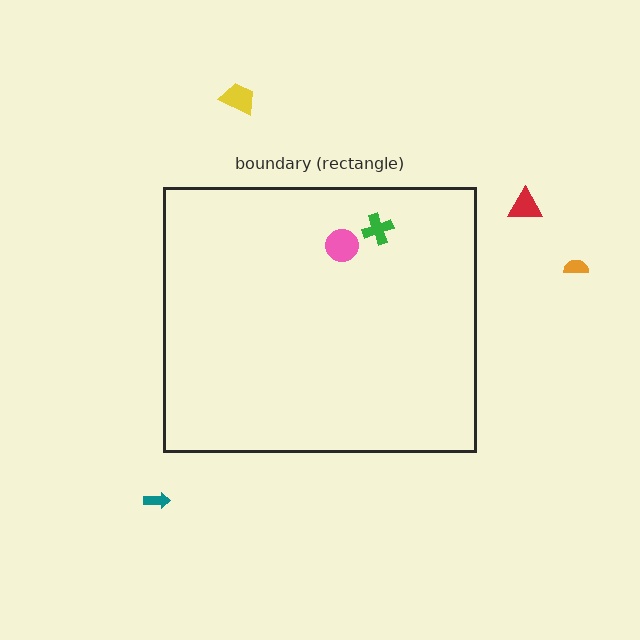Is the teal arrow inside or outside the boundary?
Outside.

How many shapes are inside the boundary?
2 inside, 4 outside.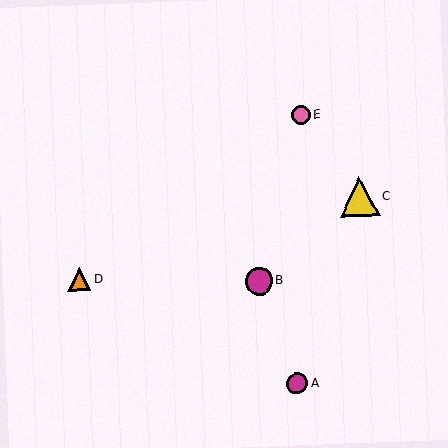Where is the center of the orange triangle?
The center of the orange triangle is at (79, 280).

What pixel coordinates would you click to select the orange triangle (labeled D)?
Click at (79, 280) to select the orange triangle D.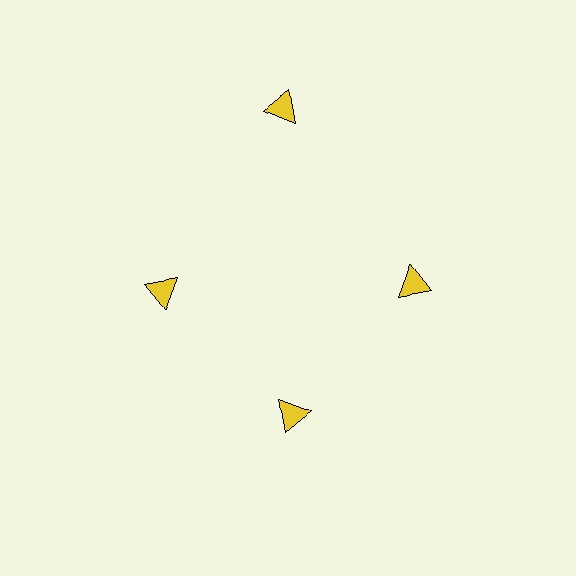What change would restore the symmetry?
The symmetry would be restored by moving it inward, back onto the ring so that all 4 triangles sit at equal angles and equal distance from the center.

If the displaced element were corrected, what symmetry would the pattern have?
It would have 4-fold rotational symmetry — the pattern would map onto itself every 90 degrees.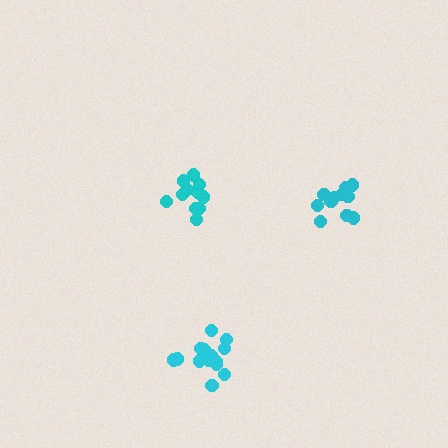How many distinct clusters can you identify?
There are 3 distinct clusters.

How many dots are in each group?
Group 1: 11 dots, Group 2: 12 dots, Group 3: 15 dots (38 total).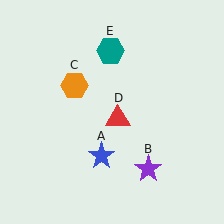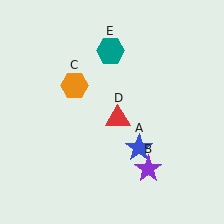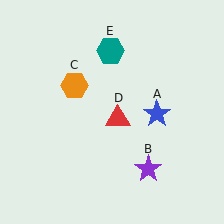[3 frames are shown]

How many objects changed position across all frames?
1 object changed position: blue star (object A).